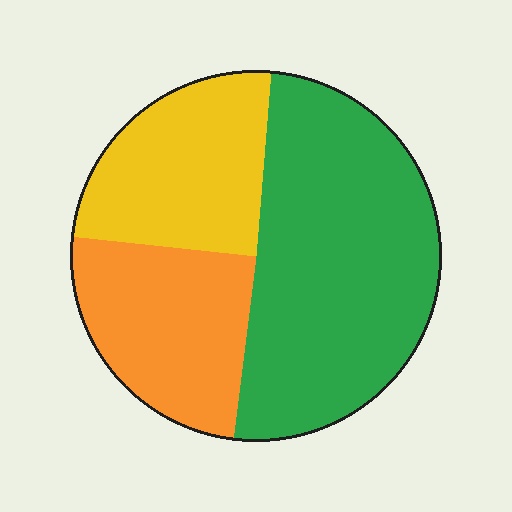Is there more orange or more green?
Green.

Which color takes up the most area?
Green, at roughly 50%.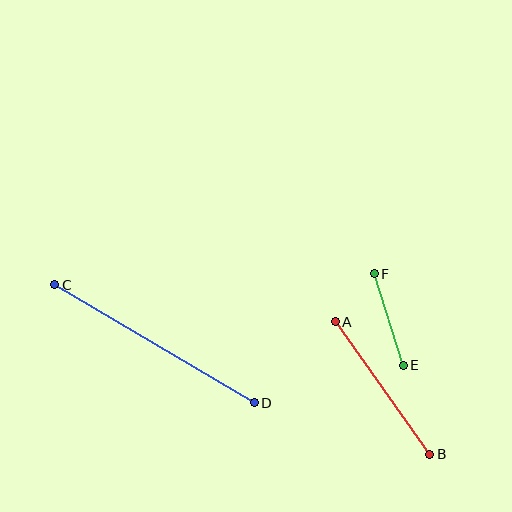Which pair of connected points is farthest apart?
Points C and D are farthest apart.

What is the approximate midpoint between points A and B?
The midpoint is at approximately (383, 388) pixels.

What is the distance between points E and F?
The distance is approximately 96 pixels.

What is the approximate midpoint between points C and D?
The midpoint is at approximately (155, 344) pixels.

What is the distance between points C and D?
The distance is approximately 232 pixels.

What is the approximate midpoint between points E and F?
The midpoint is at approximately (389, 319) pixels.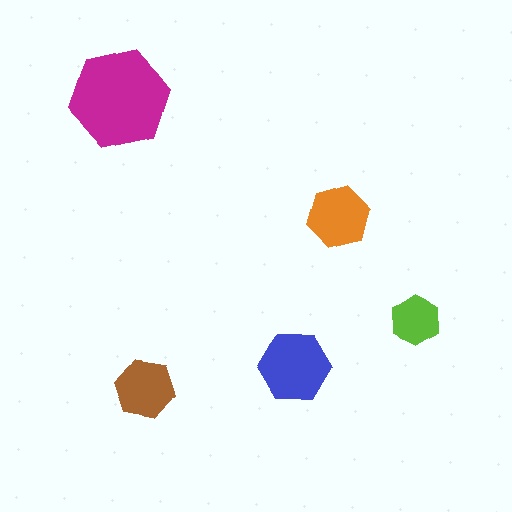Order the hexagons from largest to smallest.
the magenta one, the blue one, the orange one, the brown one, the lime one.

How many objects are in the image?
There are 5 objects in the image.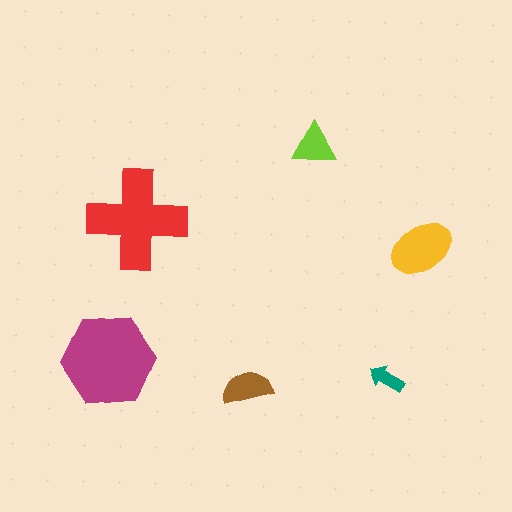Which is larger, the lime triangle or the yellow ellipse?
The yellow ellipse.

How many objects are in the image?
There are 6 objects in the image.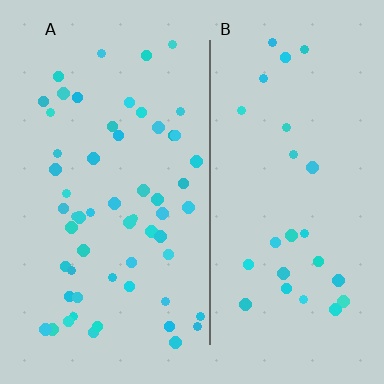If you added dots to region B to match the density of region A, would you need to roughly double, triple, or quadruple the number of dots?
Approximately double.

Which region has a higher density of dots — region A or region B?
A (the left).